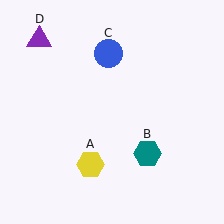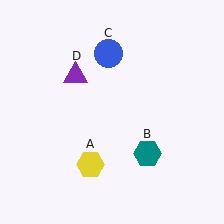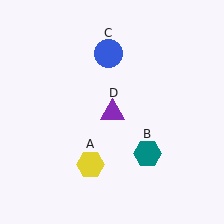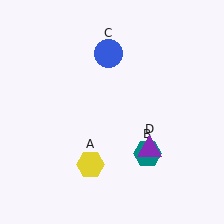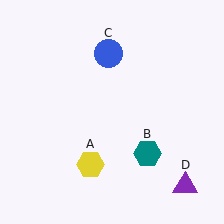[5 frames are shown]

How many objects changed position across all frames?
1 object changed position: purple triangle (object D).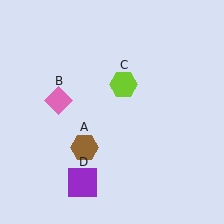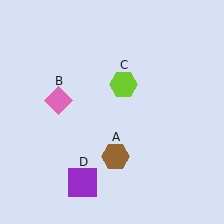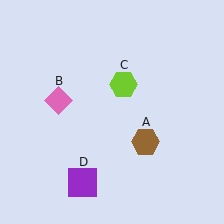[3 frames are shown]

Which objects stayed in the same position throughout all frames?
Pink diamond (object B) and lime hexagon (object C) and purple square (object D) remained stationary.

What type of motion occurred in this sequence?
The brown hexagon (object A) rotated counterclockwise around the center of the scene.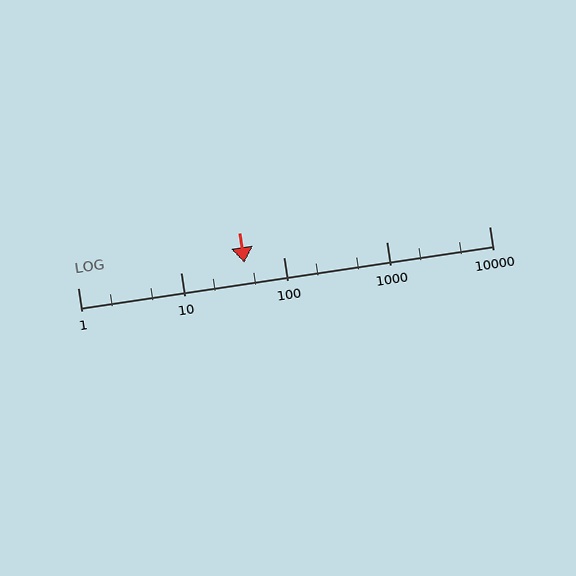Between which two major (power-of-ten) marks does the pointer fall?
The pointer is between 10 and 100.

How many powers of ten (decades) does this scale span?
The scale spans 4 decades, from 1 to 10000.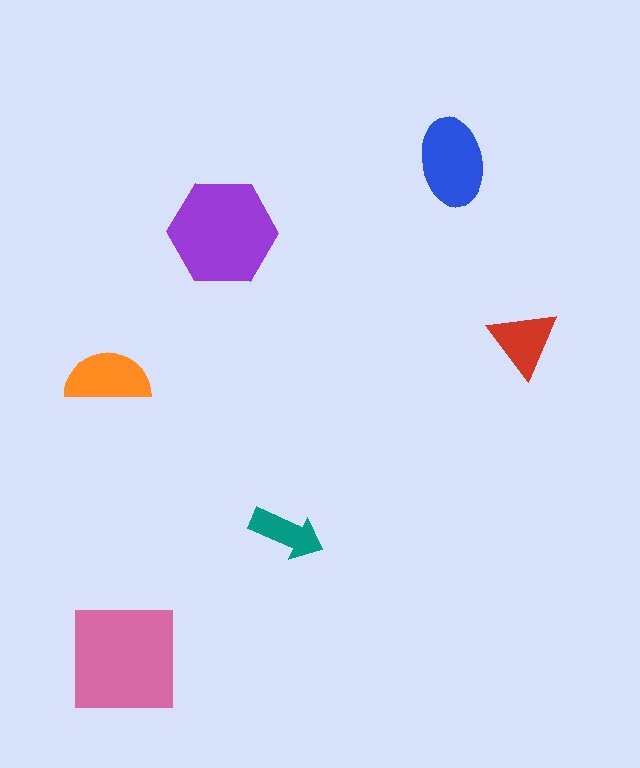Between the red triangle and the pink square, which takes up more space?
The pink square.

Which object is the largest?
The pink square.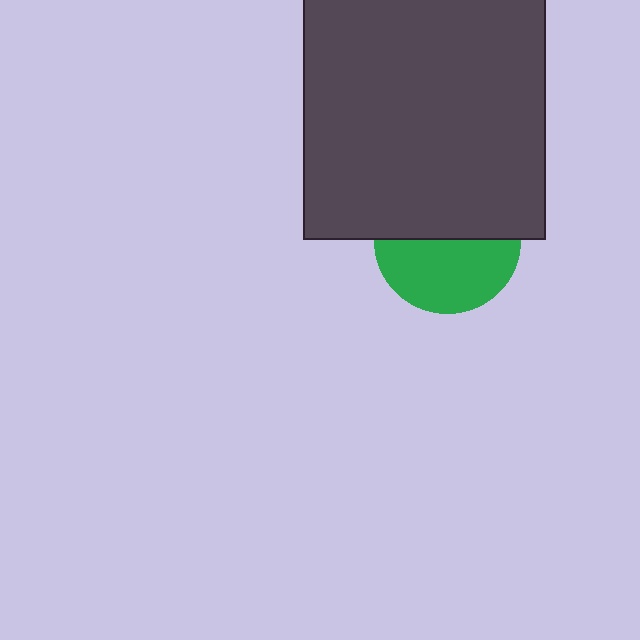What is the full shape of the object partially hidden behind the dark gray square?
The partially hidden object is a green circle.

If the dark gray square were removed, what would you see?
You would see the complete green circle.